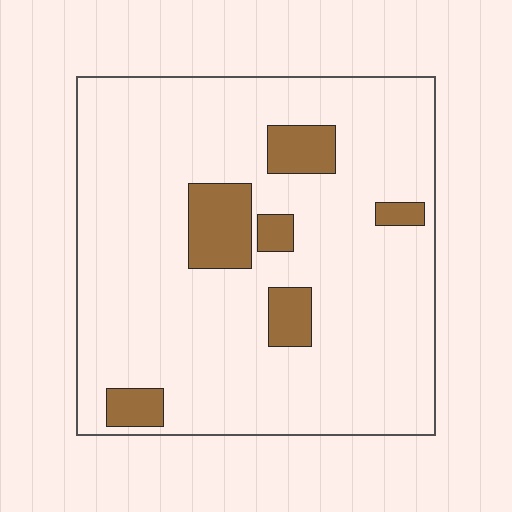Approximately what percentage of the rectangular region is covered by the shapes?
Approximately 15%.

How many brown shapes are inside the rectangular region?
6.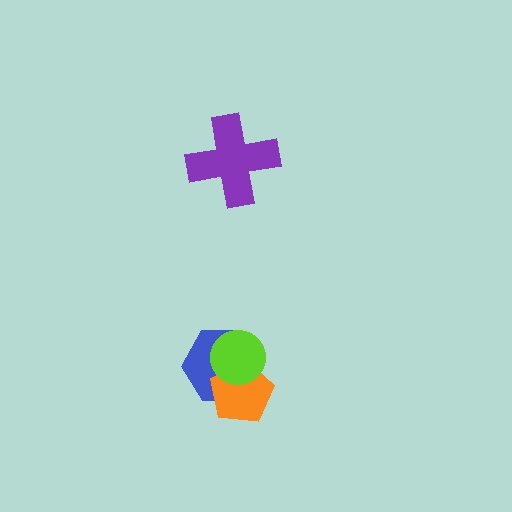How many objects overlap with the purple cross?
0 objects overlap with the purple cross.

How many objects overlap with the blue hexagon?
2 objects overlap with the blue hexagon.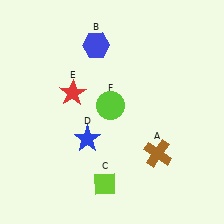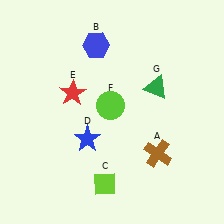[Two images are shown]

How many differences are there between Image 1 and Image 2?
There is 1 difference between the two images.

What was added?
A green triangle (G) was added in Image 2.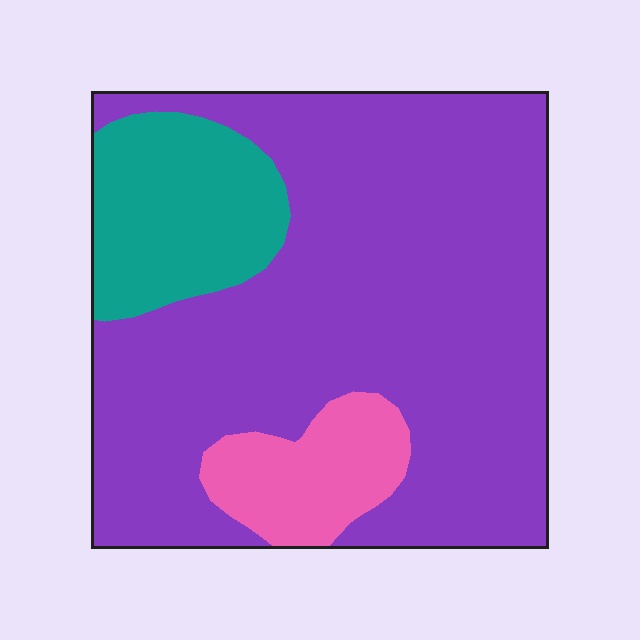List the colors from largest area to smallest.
From largest to smallest: purple, teal, pink.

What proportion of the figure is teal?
Teal takes up about one sixth (1/6) of the figure.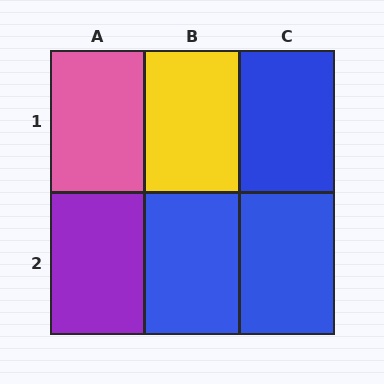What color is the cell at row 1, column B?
Yellow.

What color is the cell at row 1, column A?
Pink.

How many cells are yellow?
1 cell is yellow.